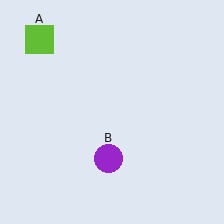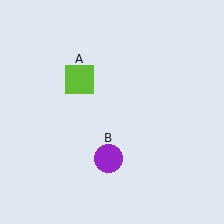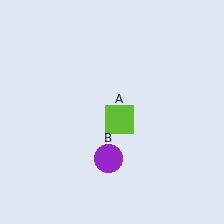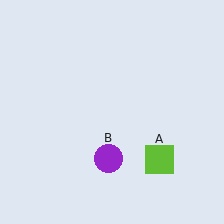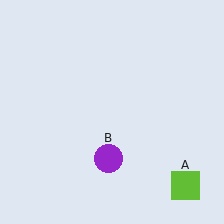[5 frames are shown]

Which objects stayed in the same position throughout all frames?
Purple circle (object B) remained stationary.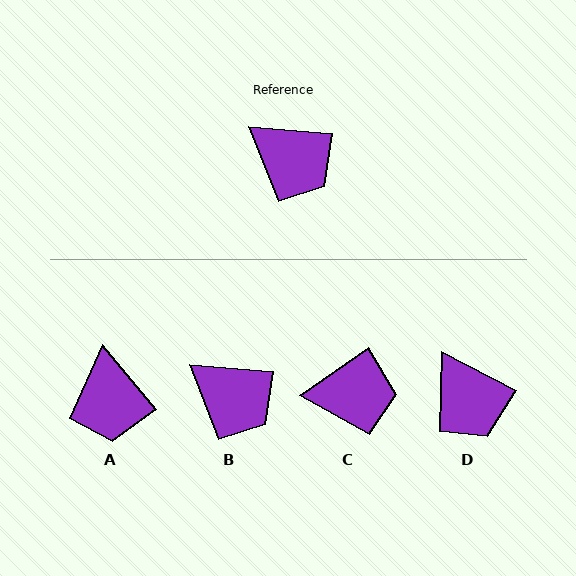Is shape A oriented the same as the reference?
No, it is off by about 46 degrees.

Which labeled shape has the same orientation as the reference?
B.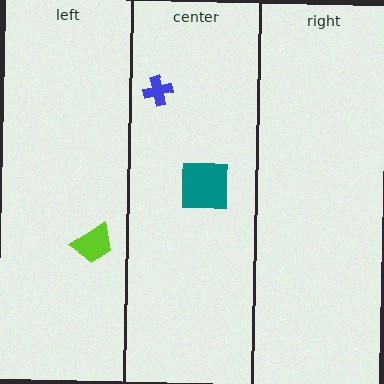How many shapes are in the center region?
2.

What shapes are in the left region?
The lime trapezoid.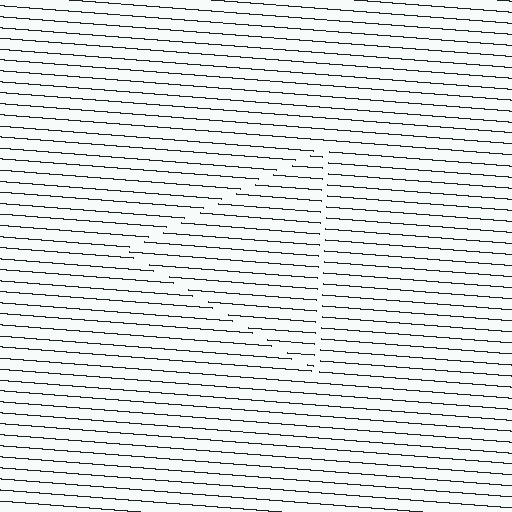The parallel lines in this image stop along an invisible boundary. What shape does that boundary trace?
An illusory triangle. The interior of the shape contains the same grating, shifted by half a period — the contour is defined by the phase discontinuity where line-ends from the inner and outer gratings abut.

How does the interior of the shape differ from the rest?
The interior of the shape contains the same grating, shifted by half a period — the contour is defined by the phase discontinuity where line-ends from the inner and outer gratings abut.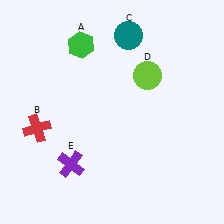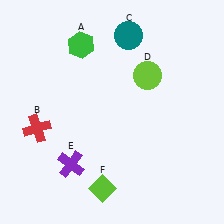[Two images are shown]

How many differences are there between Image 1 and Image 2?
There is 1 difference between the two images.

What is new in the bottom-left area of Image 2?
A lime diamond (F) was added in the bottom-left area of Image 2.